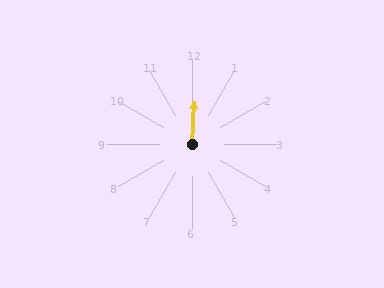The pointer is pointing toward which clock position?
Roughly 12 o'clock.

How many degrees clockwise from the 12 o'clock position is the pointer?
Approximately 4 degrees.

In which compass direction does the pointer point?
North.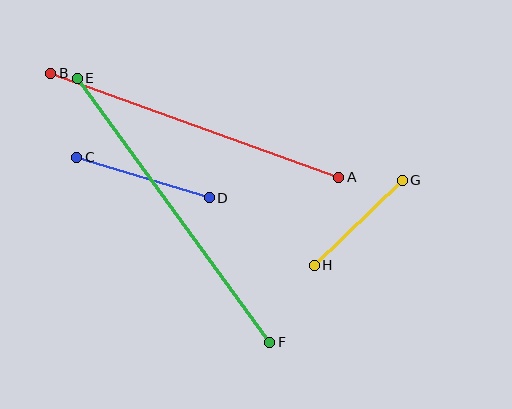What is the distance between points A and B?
The distance is approximately 306 pixels.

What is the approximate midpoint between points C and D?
The midpoint is at approximately (143, 177) pixels.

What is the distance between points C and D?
The distance is approximately 139 pixels.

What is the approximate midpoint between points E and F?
The midpoint is at approximately (174, 210) pixels.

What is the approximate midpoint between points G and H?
The midpoint is at approximately (358, 223) pixels.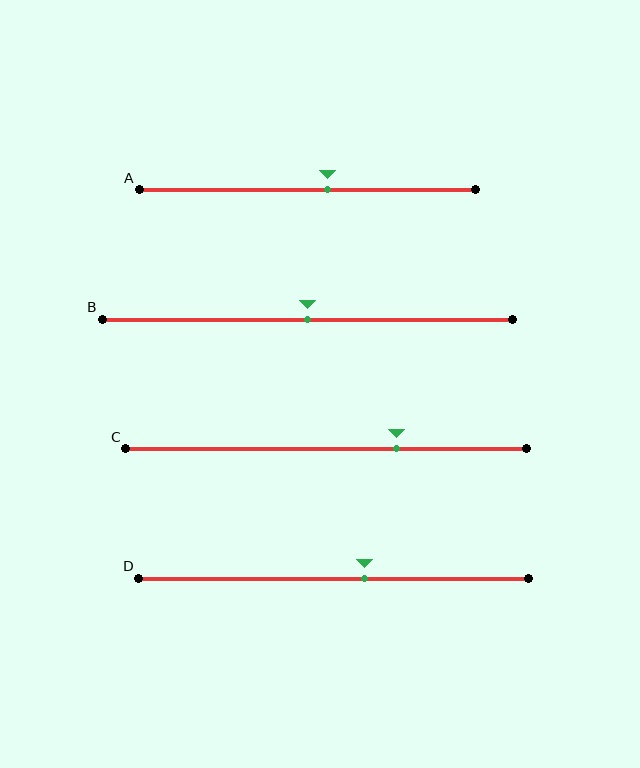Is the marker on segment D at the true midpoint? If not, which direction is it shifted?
No, the marker on segment D is shifted to the right by about 8% of the segment length.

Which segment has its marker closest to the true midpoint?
Segment B has its marker closest to the true midpoint.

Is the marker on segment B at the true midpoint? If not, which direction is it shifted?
Yes, the marker on segment B is at the true midpoint.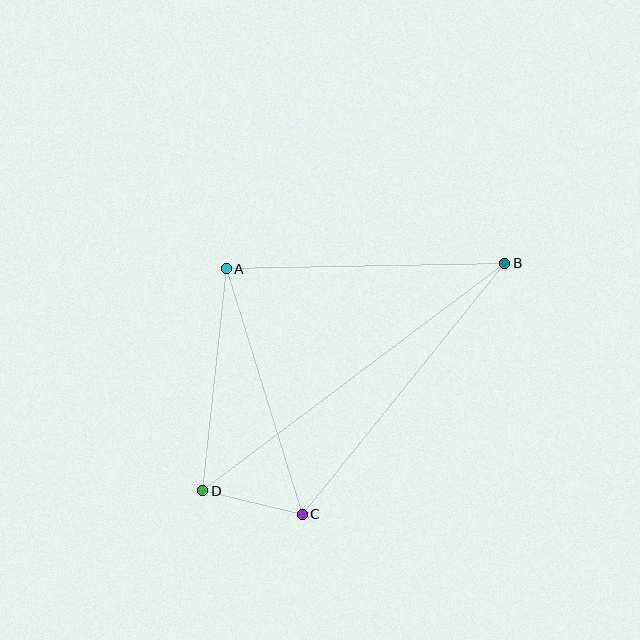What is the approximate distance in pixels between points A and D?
The distance between A and D is approximately 223 pixels.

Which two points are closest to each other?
Points C and D are closest to each other.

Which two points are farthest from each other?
Points B and D are farthest from each other.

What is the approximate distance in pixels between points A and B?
The distance between A and B is approximately 278 pixels.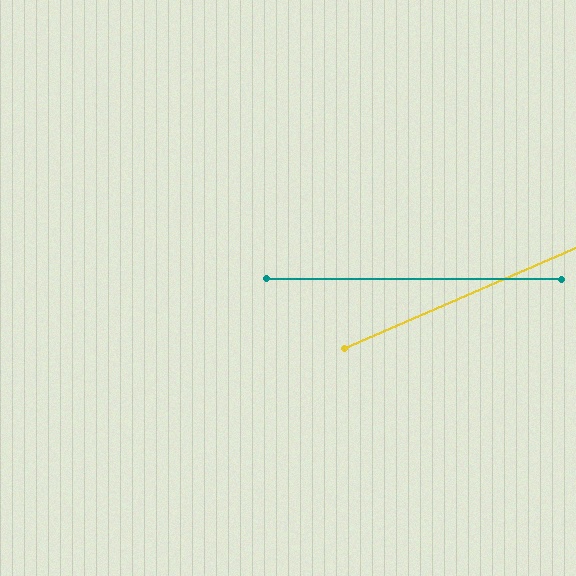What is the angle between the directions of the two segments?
Approximately 23 degrees.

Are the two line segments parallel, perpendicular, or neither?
Neither parallel nor perpendicular — they differ by about 23°.